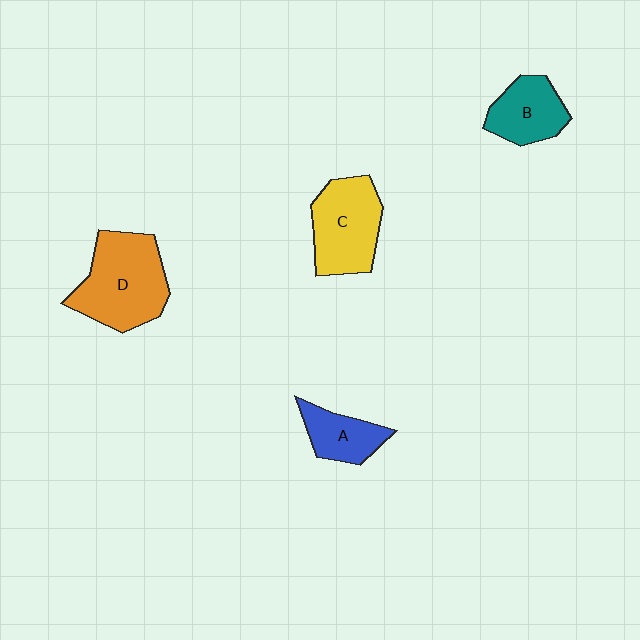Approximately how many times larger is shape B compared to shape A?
Approximately 1.2 times.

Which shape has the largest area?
Shape D (orange).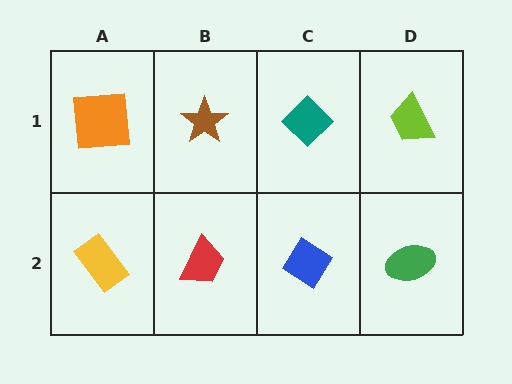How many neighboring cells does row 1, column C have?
3.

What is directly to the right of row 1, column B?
A teal diamond.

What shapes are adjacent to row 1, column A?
A yellow rectangle (row 2, column A), a brown star (row 1, column B).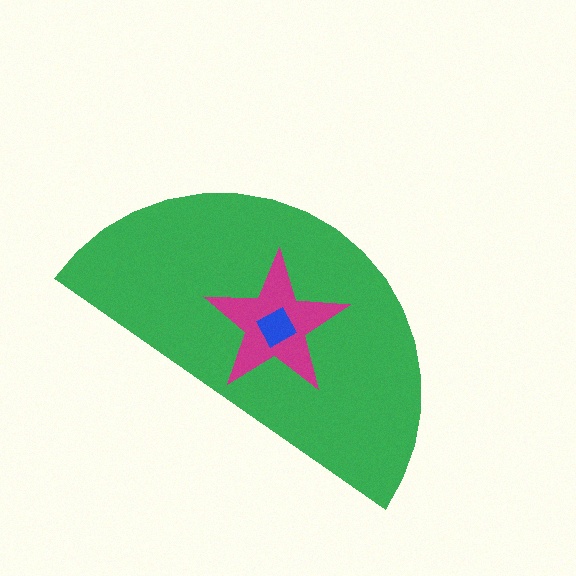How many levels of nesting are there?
3.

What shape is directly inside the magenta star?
The blue square.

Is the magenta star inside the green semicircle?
Yes.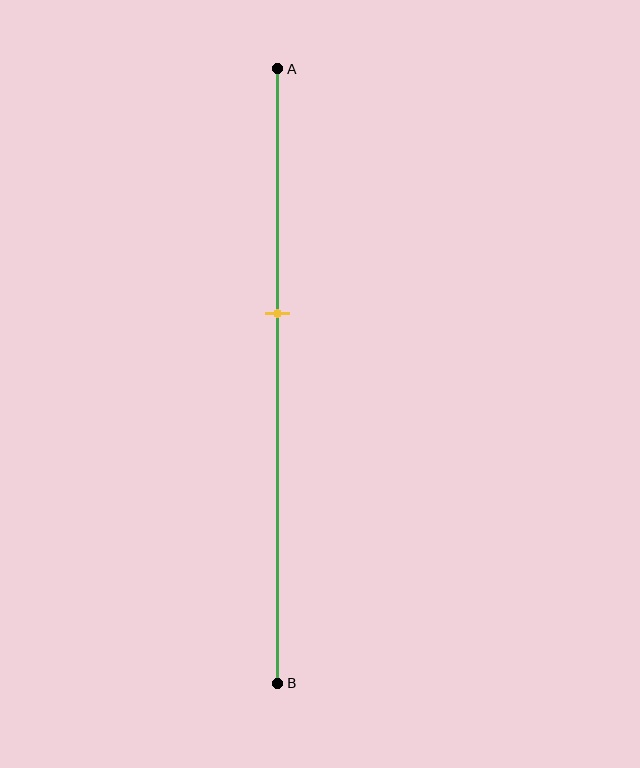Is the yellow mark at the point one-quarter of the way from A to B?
No, the mark is at about 40% from A, not at the 25% one-quarter point.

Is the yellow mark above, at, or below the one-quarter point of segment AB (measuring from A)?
The yellow mark is below the one-quarter point of segment AB.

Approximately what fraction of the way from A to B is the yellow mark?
The yellow mark is approximately 40% of the way from A to B.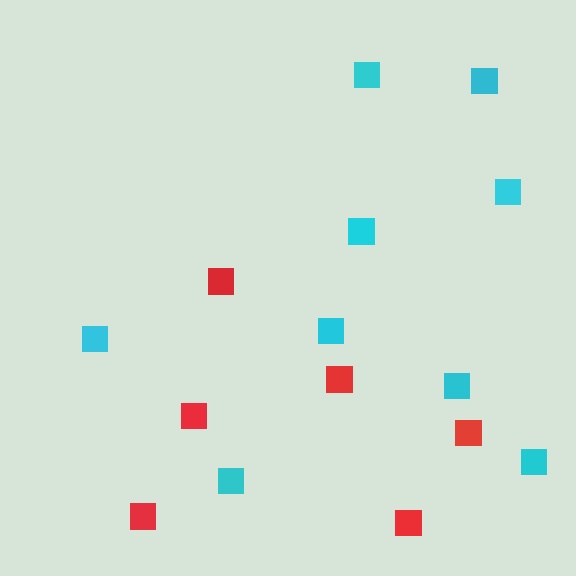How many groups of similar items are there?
There are 2 groups: one group of red squares (6) and one group of cyan squares (9).